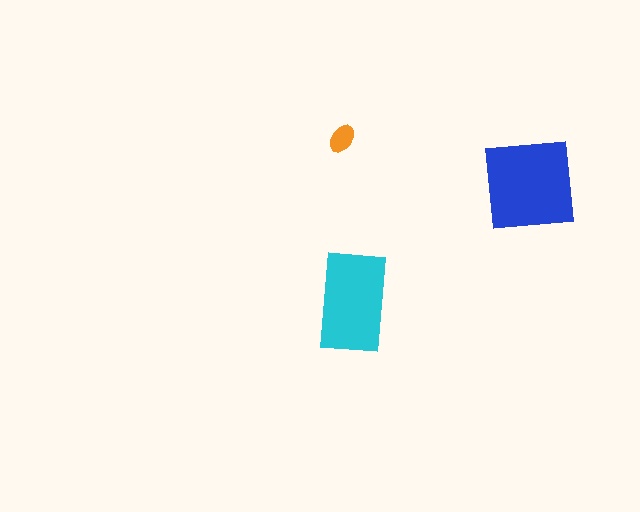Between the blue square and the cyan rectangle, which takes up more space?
The blue square.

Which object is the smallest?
The orange ellipse.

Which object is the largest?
The blue square.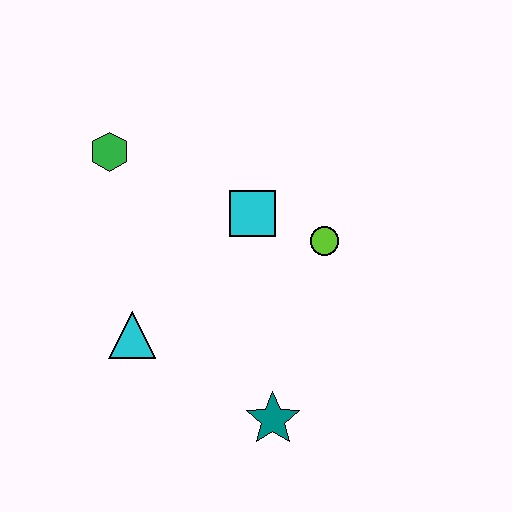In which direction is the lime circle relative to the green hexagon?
The lime circle is to the right of the green hexagon.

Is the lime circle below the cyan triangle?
No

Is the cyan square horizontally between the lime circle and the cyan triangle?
Yes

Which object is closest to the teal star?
The cyan triangle is closest to the teal star.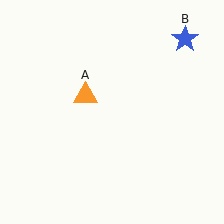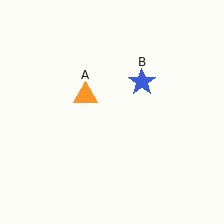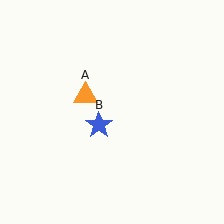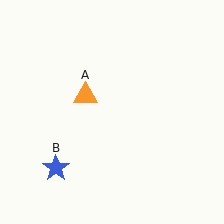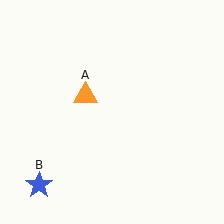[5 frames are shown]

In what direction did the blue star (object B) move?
The blue star (object B) moved down and to the left.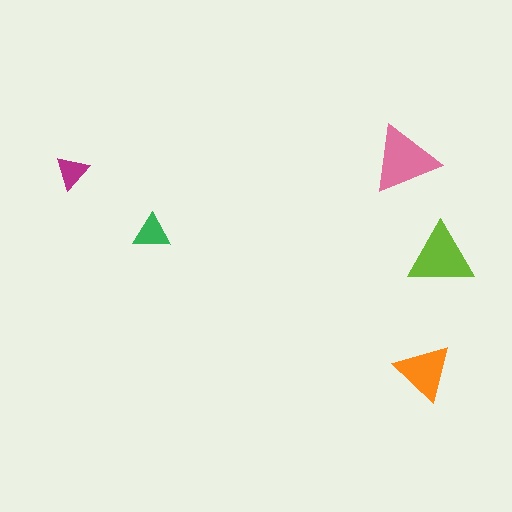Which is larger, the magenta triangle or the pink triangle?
The pink one.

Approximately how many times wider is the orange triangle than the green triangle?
About 1.5 times wider.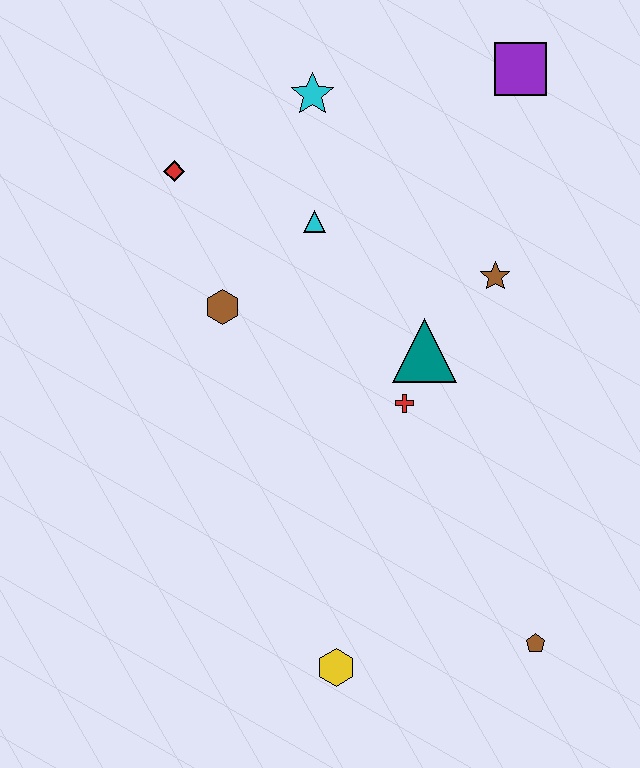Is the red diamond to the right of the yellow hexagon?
No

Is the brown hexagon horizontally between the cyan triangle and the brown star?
No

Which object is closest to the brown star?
The teal triangle is closest to the brown star.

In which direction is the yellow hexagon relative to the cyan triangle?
The yellow hexagon is below the cyan triangle.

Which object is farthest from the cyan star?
The brown pentagon is farthest from the cyan star.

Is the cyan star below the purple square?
Yes